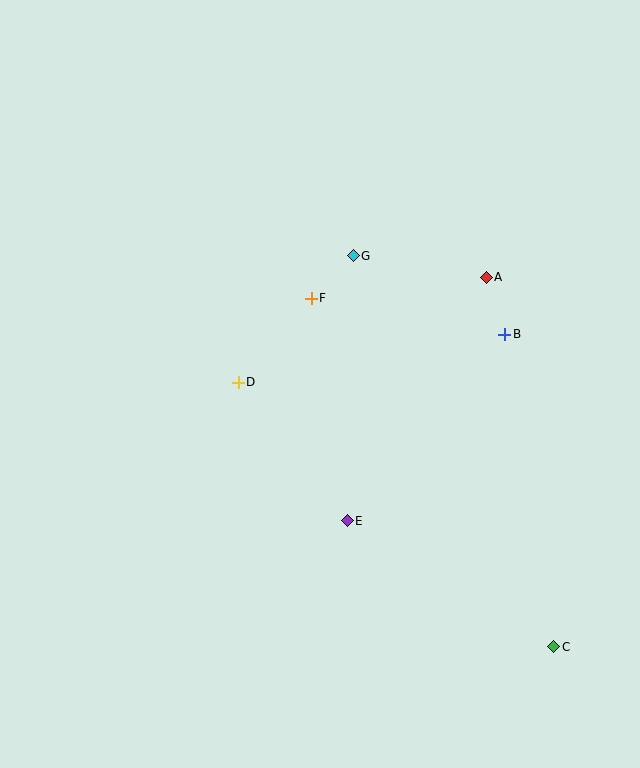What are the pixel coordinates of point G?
Point G is at (353, 256).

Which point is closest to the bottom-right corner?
Point C is closest to the bottom-right corner.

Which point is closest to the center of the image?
Point D at (238, 382) is closest to the center.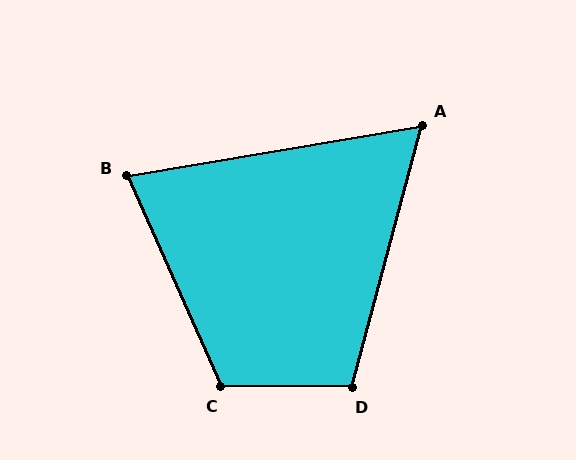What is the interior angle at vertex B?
Approximately 76 degrees (acute).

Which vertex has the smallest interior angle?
A, at approximately 65 degrees.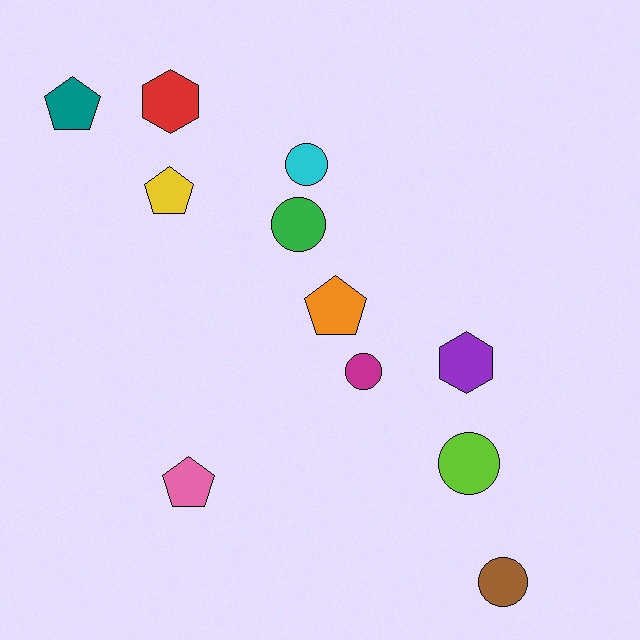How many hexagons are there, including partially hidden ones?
There are 2 hexagons.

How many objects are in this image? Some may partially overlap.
There are 11 objects.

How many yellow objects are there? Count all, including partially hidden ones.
There is 1 yellow object.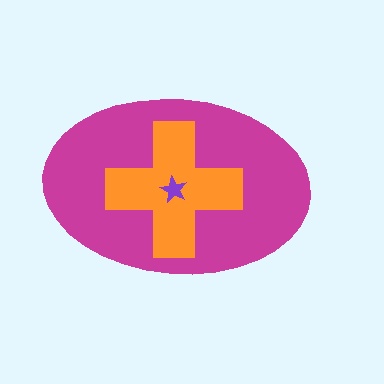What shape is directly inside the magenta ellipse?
The orange cross.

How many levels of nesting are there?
3.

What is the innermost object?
The purple star.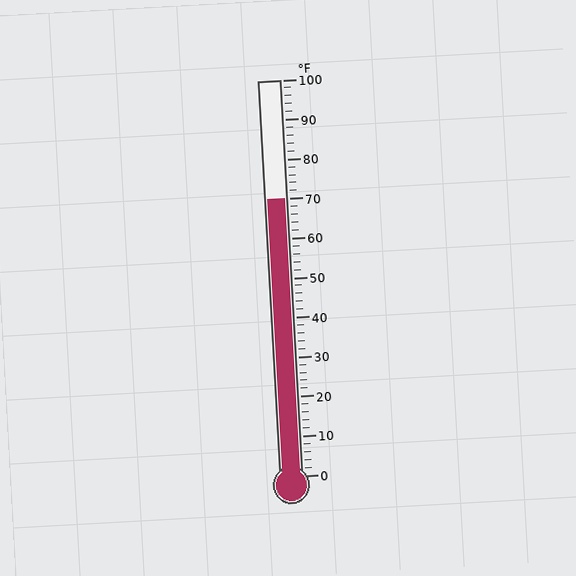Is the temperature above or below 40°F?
The temperature is above 40°F.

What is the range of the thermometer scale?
The thermometer scale ranges from 0°F to 100°F.